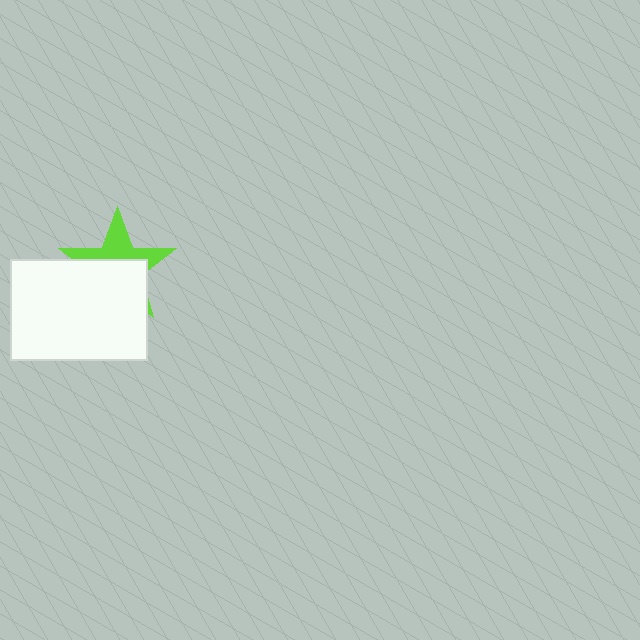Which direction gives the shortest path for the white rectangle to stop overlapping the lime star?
Moving down gives the shortest separation.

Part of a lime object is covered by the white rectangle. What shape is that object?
It is a star.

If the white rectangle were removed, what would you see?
You would see the complete lime star.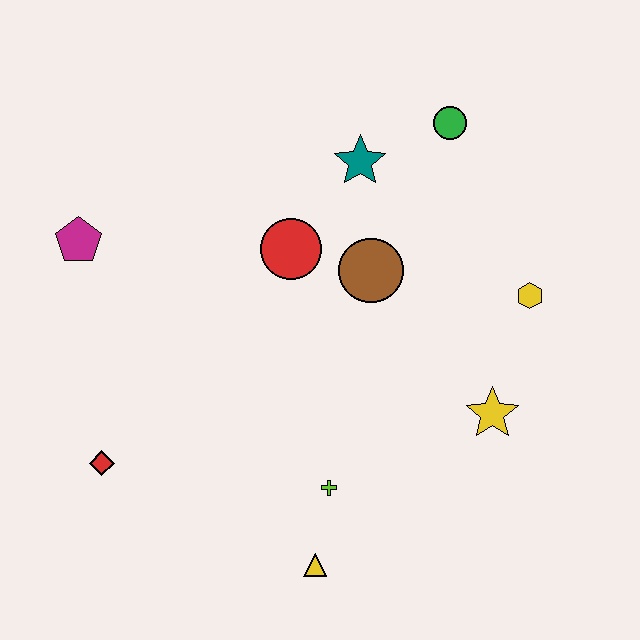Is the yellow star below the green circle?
Yes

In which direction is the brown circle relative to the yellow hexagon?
The brown circle is to the left of the yellow hexagon.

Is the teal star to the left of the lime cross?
No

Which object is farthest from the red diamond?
The green circle is farthest from the red diamond.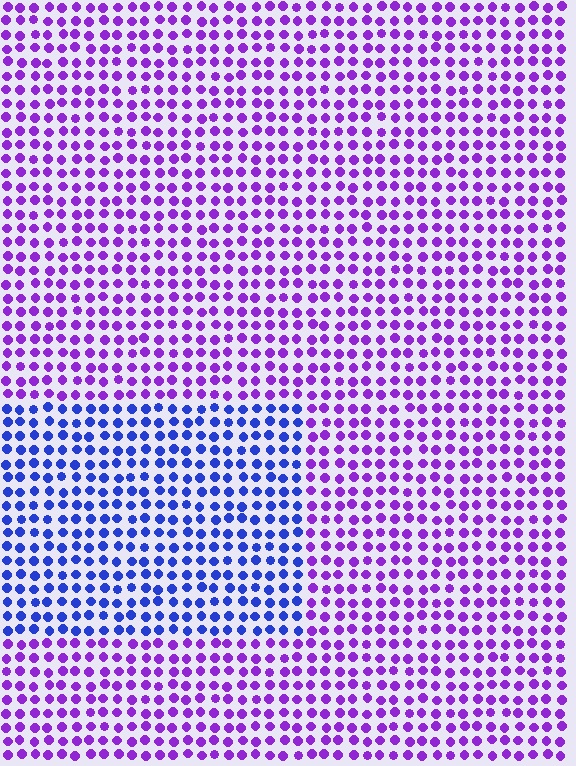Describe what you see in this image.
The image is filled with small purple elements in a uniform arrangement. A rectangle-shaped region is visible where the elements are tinted to a slightly different hue, forming a subtle color boundary.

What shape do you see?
I see a rectangle.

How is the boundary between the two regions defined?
The boundary is defined purely by a slight shift in hue (about 46 degrees). Spacing, size, and orientation are identical on both sides.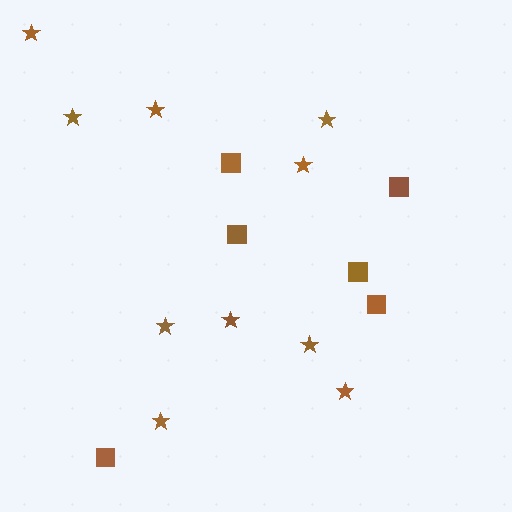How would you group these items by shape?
There are 2 groups: one group of squares (6) and one group of stars (10).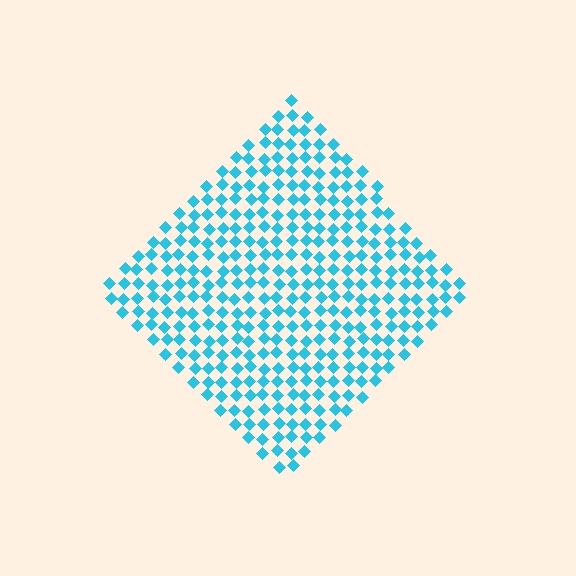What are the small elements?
The small elements are diamonds.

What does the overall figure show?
The overall figure shows a diamond.